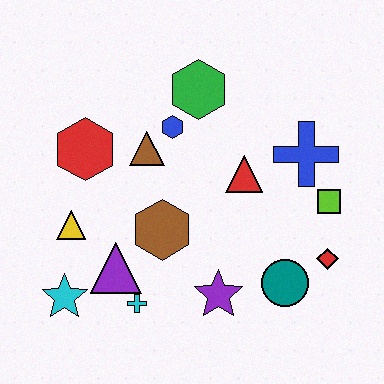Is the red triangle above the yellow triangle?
Yes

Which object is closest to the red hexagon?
The brown triangle is closest to the red hexagon.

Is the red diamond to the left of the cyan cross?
No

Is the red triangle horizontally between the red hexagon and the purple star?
No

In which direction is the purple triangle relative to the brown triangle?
The purple triangle is below the brown triangle.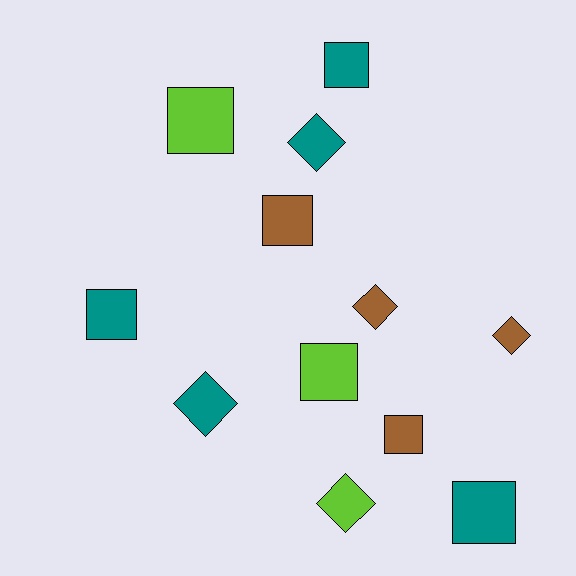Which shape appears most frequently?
Square, with 7 objects.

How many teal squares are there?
There are 3 teal squares.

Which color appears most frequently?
Teal, with 5 objects.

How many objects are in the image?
There are 12 objects.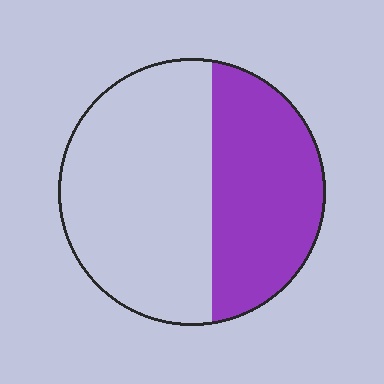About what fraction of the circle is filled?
About two fifths (2/5).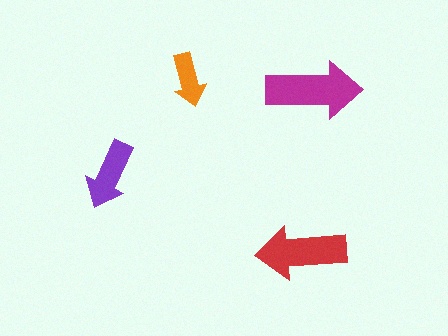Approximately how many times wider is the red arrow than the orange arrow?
About 1.5 times wider.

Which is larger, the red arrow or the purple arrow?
The red one.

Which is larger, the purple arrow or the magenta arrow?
The magenta one.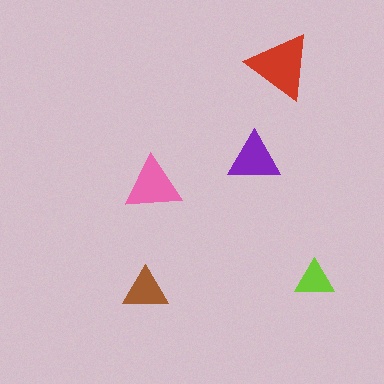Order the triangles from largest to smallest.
the red one, the pink one, the purple one, the brown one, the lime one.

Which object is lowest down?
The brown triangle is bottommost.